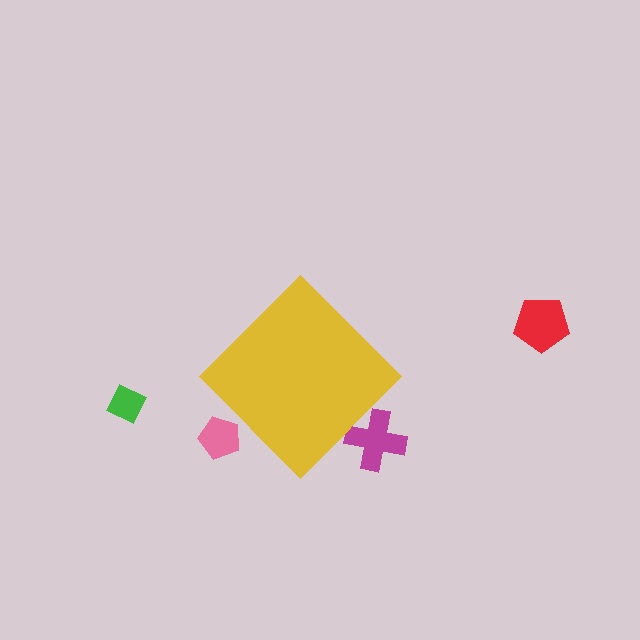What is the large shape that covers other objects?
A yellow diamond.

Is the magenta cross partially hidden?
Yes, the magenta cross is partially hidden behind the yellow diamond.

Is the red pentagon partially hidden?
No, the red pentagon is fully visible.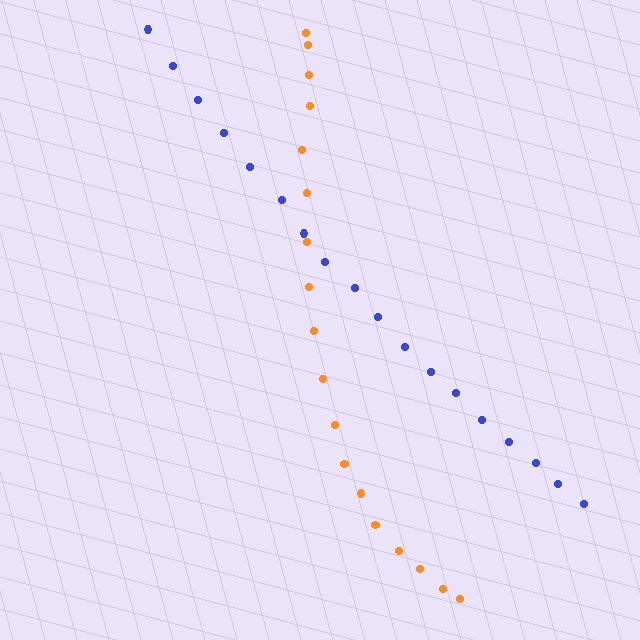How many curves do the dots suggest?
There are 2 distinct paths.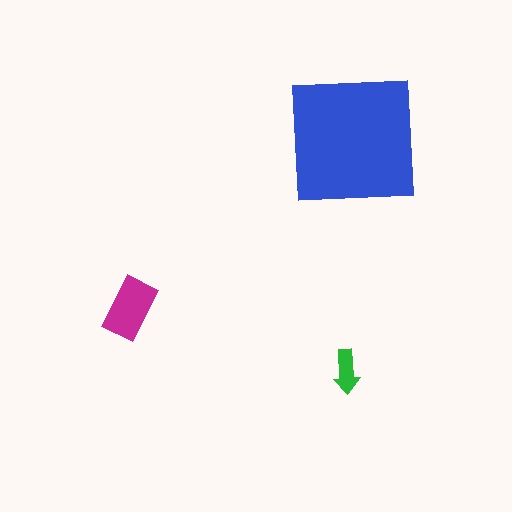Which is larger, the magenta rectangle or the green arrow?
The magenta rectangle.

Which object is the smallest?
The green arrow.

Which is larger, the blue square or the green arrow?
The blue square.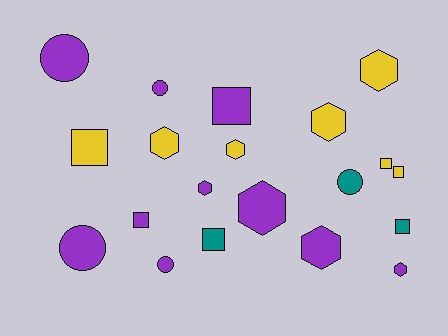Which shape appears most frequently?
Hexagon, with 8 objects.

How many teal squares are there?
There are 2 teal squares.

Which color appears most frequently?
Purple, with 10 objects.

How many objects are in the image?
There are 20 objects.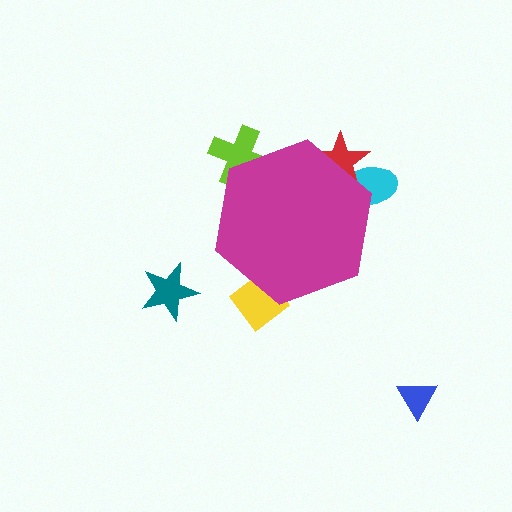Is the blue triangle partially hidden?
No, the blue triangle is fully visible.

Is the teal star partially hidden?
No, the teal star is fully visible.